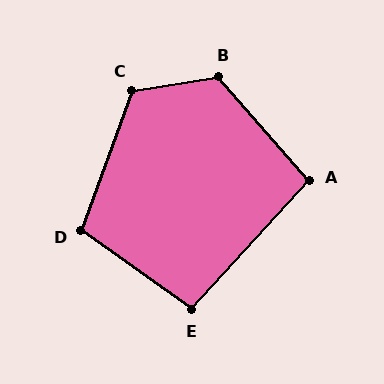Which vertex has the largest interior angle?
B, at approximately 122 degrees.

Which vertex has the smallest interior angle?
A, at approximately 96 degrees.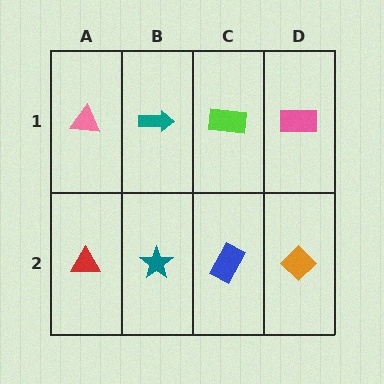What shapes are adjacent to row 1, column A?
A red triangle (row 2, column A), a teal arrow (row 1, column B).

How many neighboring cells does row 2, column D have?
2.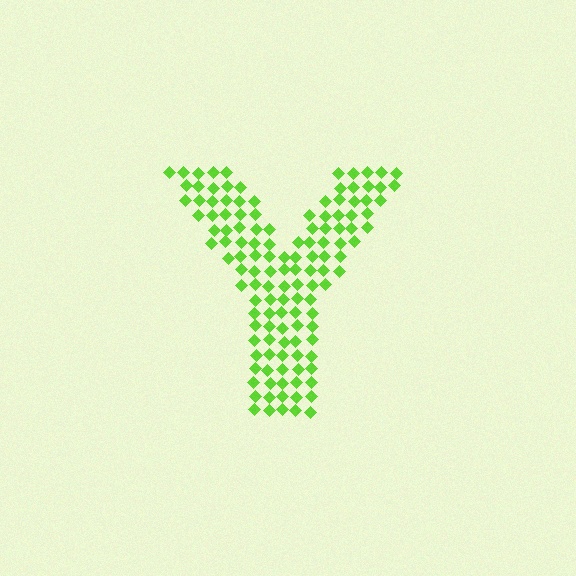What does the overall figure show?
The overall figure shows the letter Y.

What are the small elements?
The small elements are diamonds.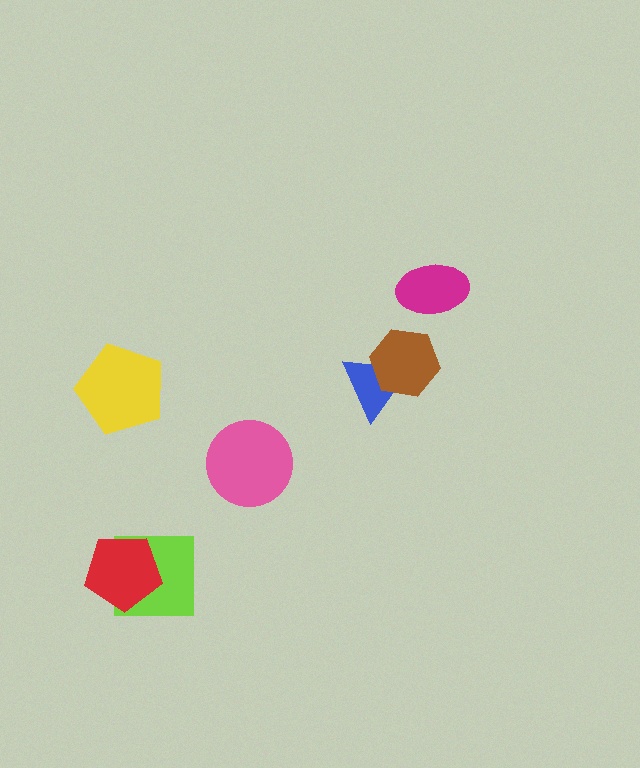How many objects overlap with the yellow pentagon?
0 objects overlap with the yellow pentagon.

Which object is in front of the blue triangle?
The brown hexagon is in front of the blue triangle.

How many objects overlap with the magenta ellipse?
0 objects overlap with the magenta ellipse.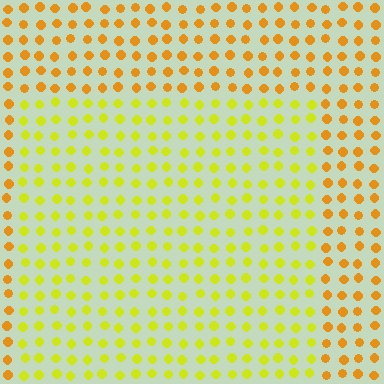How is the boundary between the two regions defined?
The boundary is defined purely by a slight shift in hue (about 32 degrees). Spacing, size, and orientation are identical on both sides.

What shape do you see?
I see a rectangle.